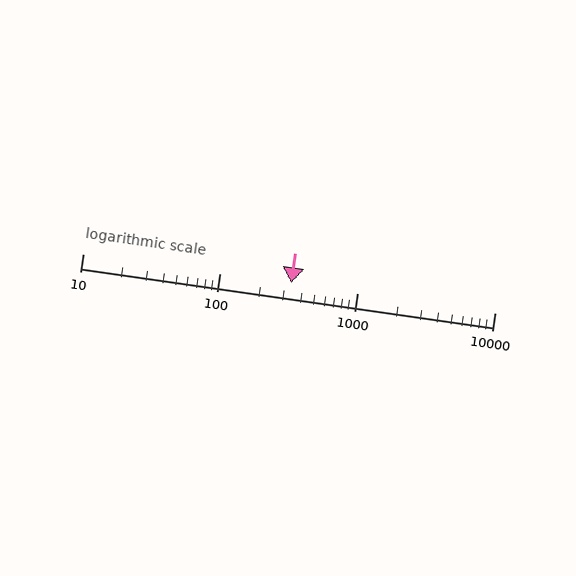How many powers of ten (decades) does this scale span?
The scale spans 3 decades, from 10 to 10000.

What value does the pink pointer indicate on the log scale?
The pointer indicates approximately 330.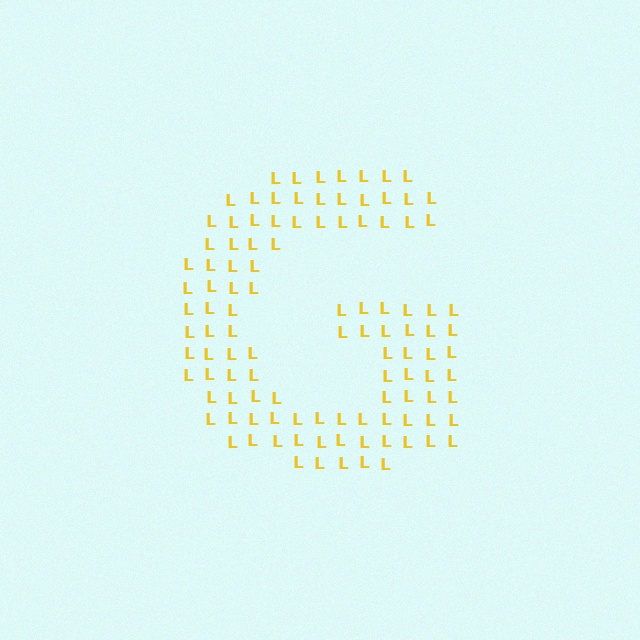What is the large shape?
The large shape is the letter G.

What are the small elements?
The small elements are letter L's.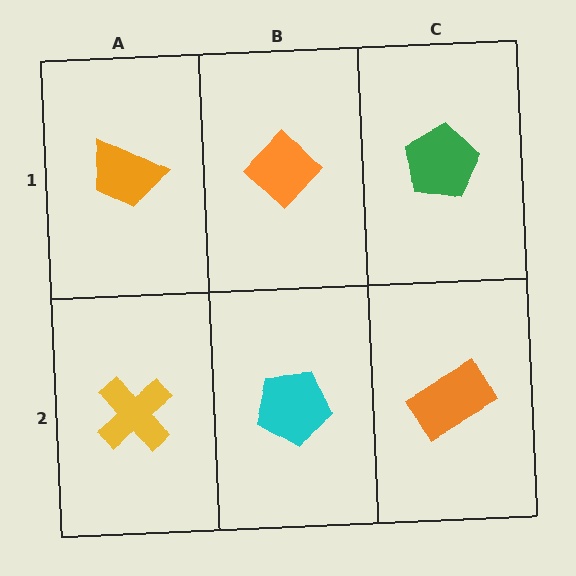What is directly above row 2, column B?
An orange diamond.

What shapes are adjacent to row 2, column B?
An orange diamond (row 1, column B), a yellow cross (row 2, column A), an orange rectangle (row 2, column C).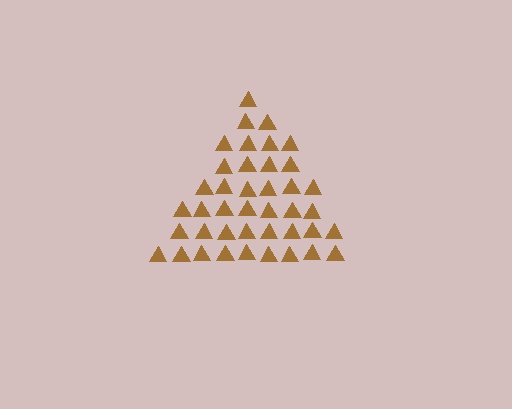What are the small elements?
The small elements are triangles.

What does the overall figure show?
The overall figure shows a triangle.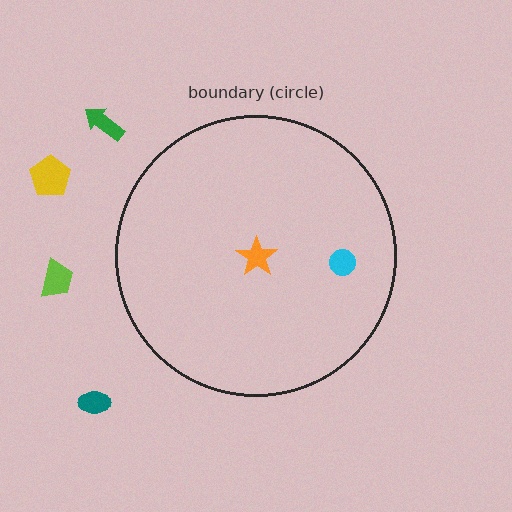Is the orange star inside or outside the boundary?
Inside.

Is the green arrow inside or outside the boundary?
Outside.